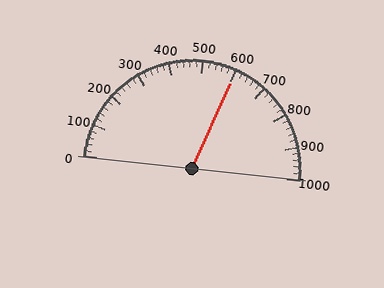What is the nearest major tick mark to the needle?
The nearest major tick mark is 600.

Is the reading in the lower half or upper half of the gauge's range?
The reading is in the upper half of the range (0 to 1000).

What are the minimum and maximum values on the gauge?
The gauge ranges from 0 to 1000.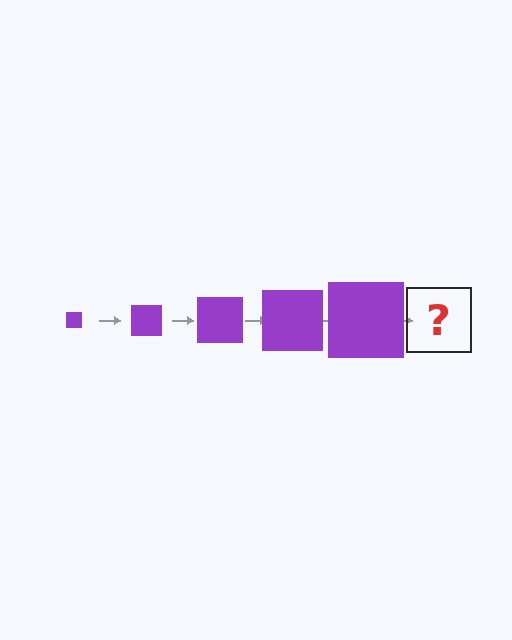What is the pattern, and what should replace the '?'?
The pattern is that the square gets progressively larger each step. The '?' should be a purple square, larger than the previous one.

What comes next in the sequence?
The next element should be a purple square, larger than the previous one.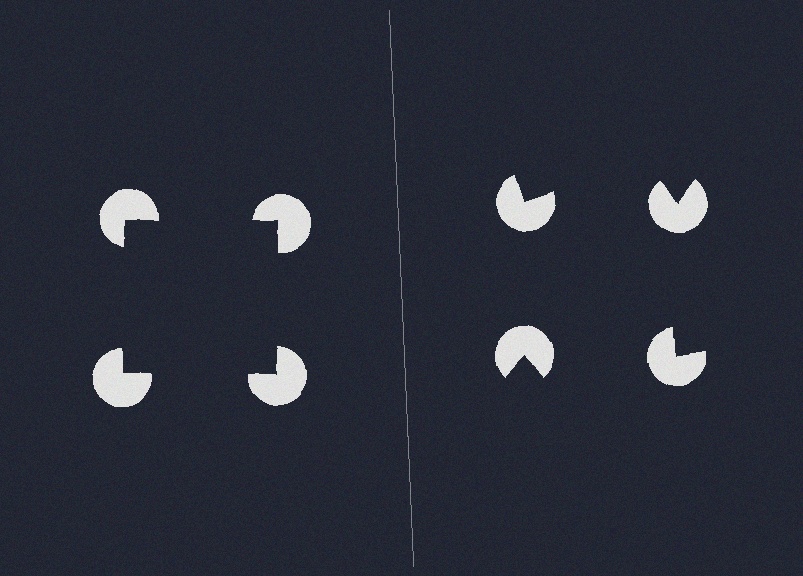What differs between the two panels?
The pac-man discs are positioned identically on both sides; only the wedge orientations differ. On the left they align to a square; on the right they are misaligned.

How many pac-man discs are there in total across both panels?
8 — 4 on each side.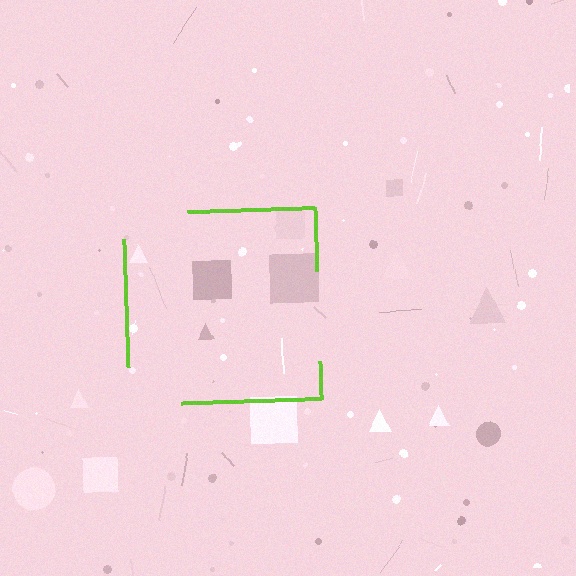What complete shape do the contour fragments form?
The contour fragments form a square.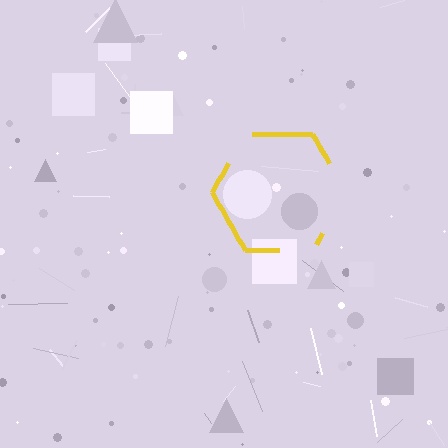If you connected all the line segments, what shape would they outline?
They would outline a hexagon.